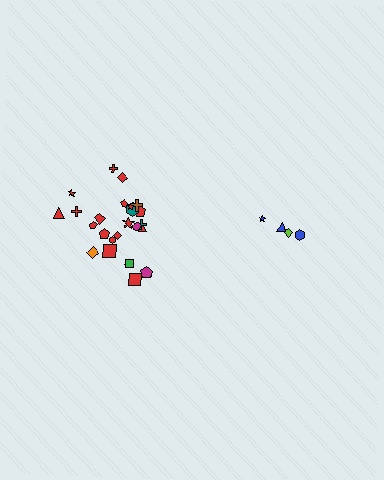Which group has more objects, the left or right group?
The left group.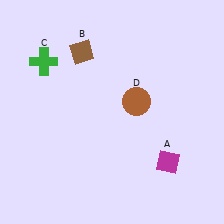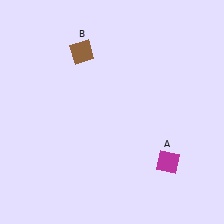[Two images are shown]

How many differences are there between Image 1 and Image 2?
There are 2 differences between the two images.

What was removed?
The brown circle (D), the green cross (C) were removed in Image 2.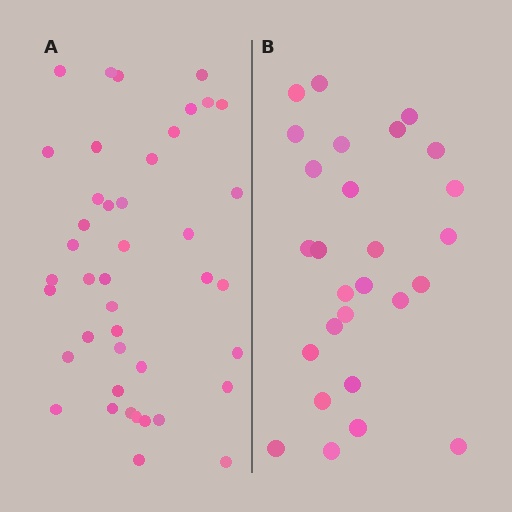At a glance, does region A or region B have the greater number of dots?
Region A (the left region) has more dots.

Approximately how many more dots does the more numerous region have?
Region A has approximately 15 more dots than region B.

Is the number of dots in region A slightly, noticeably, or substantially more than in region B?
Region A has substantially more. The ratio is roughly 1.6 to 1.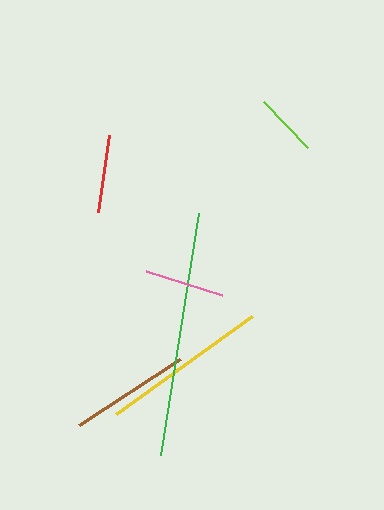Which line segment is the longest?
The green line is the longest at approximately 245 pixels.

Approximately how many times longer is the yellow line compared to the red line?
The yellow line is approximately 2.2 times the length of the red line.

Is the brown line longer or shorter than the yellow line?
The yellow line is longer than the brown line.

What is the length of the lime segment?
The lime segment is approximately 63 pixels long.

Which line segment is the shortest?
The lime line is the shortest at approximately 63 pixels.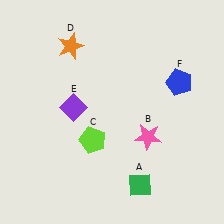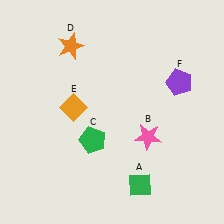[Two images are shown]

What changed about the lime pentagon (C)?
In Image 1, C is lime. In Image 2, it changed to green.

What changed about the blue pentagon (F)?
In Image 1, F is blue. In Image 2, it changed to purple.